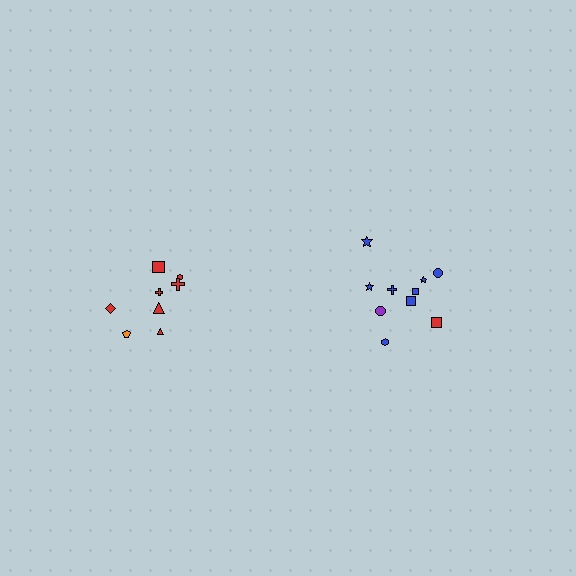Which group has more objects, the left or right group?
The right group.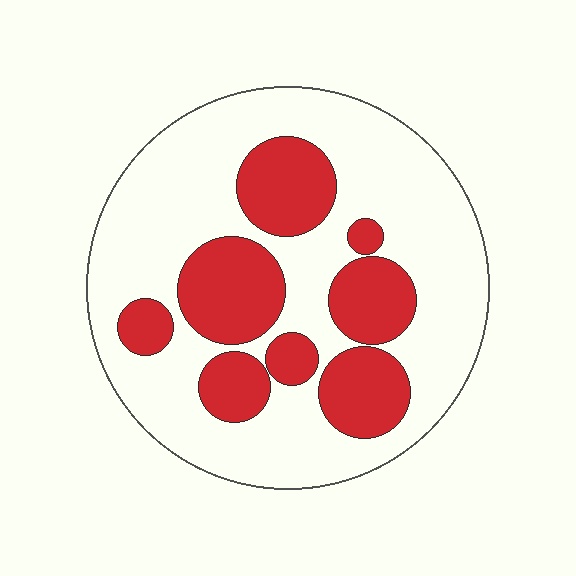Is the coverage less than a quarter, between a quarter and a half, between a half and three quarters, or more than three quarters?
Between a quarter and a half.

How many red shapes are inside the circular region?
8.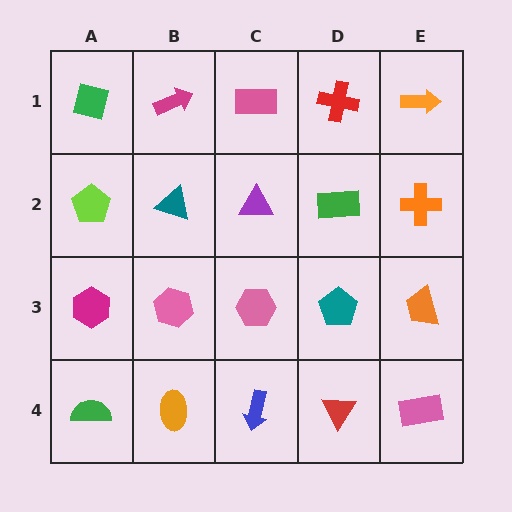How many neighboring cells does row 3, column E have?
3.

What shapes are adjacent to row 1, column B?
A teal triangle (row 2, column B), a green square (row 1, column A), a pink rectangle (row 1, column C).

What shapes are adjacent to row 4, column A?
A magenta hexagon (row 3, column A), an orange ellipse (row 4, column B).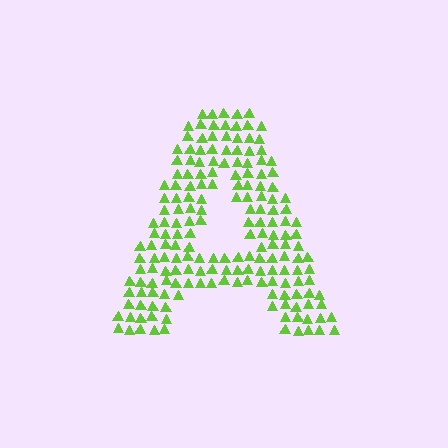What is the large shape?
The large shape is the letter A.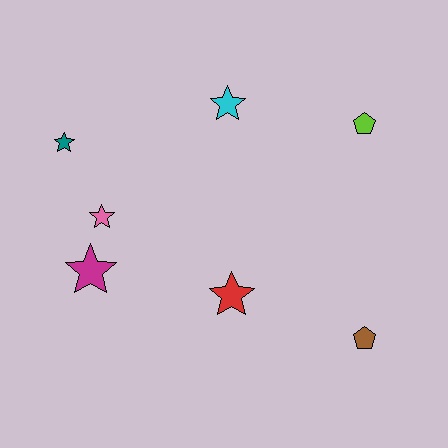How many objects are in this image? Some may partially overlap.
There are 7 objects.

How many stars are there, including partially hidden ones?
There are 5 stars.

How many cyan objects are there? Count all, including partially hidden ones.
There is 1 cyan object.